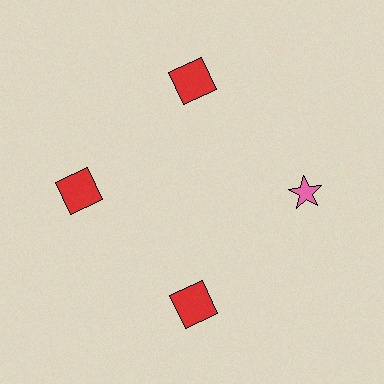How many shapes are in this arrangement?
There are 4 shapes arranged in a ring pattern.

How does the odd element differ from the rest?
It differs in both color (pink instead of red) and shape (star instead of square).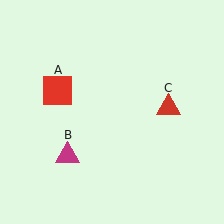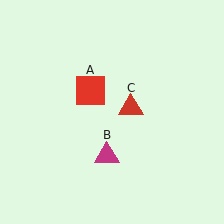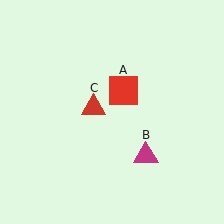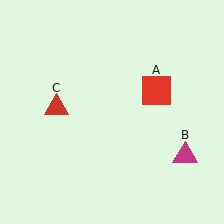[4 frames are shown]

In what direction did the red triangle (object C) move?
The red triangle (object C) moved left.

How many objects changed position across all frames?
3 objects changed position: red square (object A), magenta triangle (object B), red triangle (object C).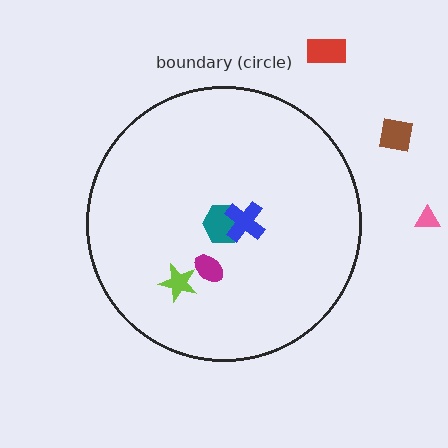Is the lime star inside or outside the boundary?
Inside.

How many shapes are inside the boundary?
4 inside, 3 outside.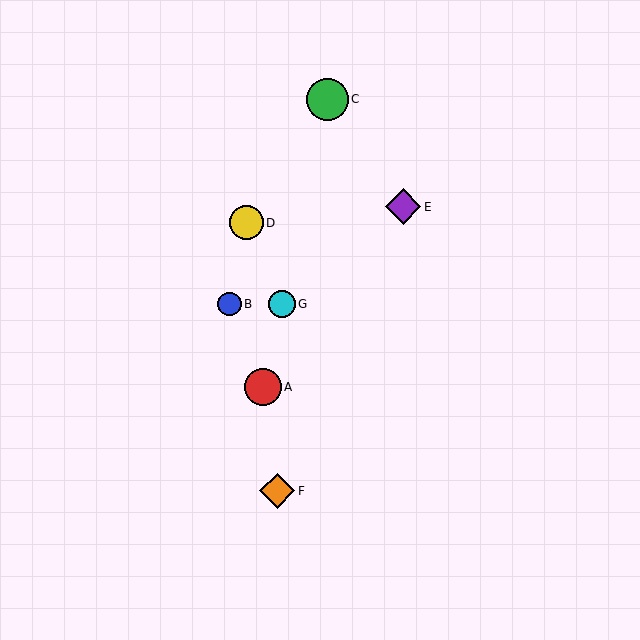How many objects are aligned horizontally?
2 objects (B, G) are aligned horizontally.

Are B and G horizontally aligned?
Yes, both are at y≈304.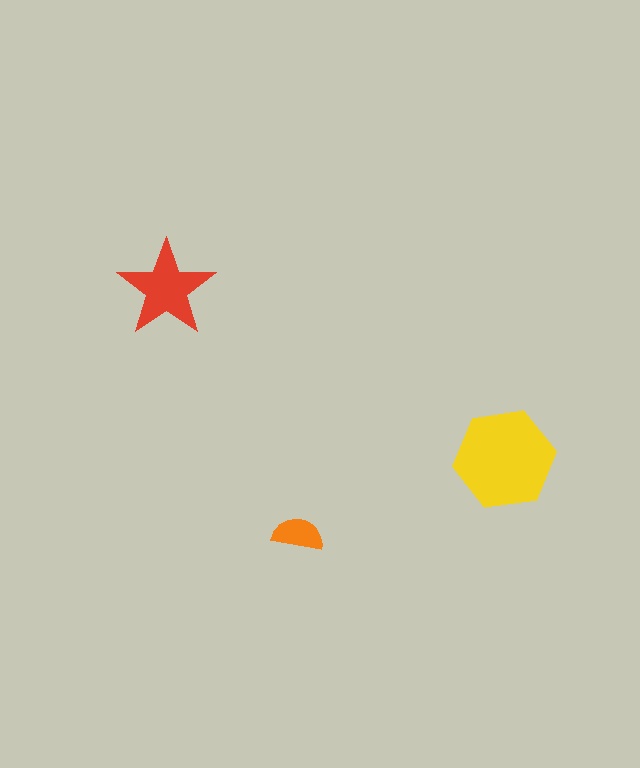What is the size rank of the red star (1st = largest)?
2nd.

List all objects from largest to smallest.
The yellow hexagon, the red star, the orange semicircle.